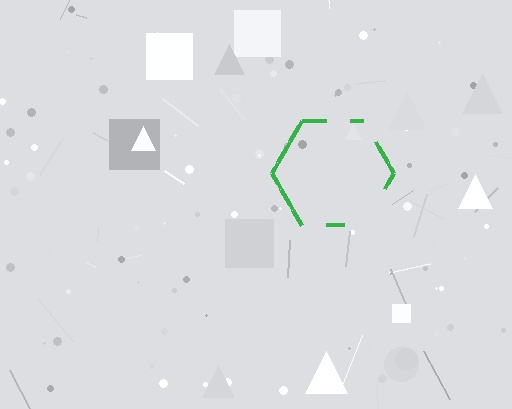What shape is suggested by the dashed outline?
The dashed outline suggests a hexagon.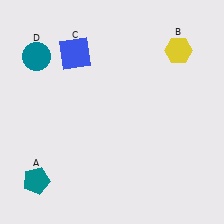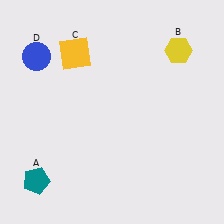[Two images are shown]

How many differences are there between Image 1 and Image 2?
There are 2 differences between the two images.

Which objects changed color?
C changed from blue to yellow. D changed from teal to blue.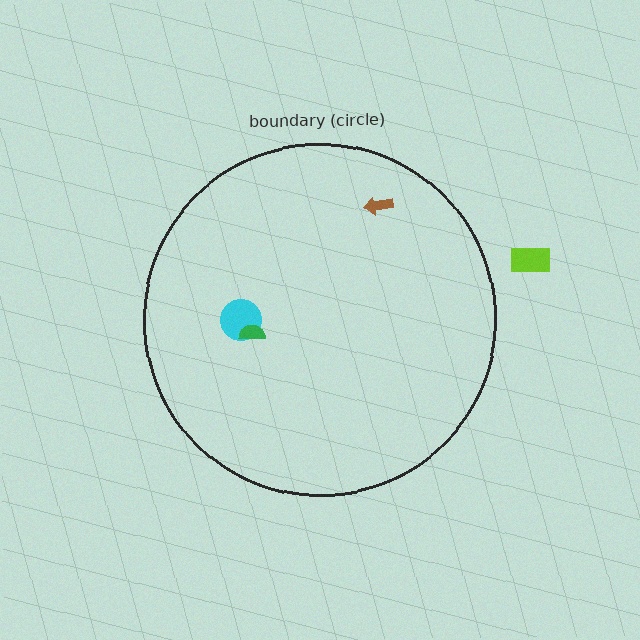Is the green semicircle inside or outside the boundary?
Inside.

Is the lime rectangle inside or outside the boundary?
Outside.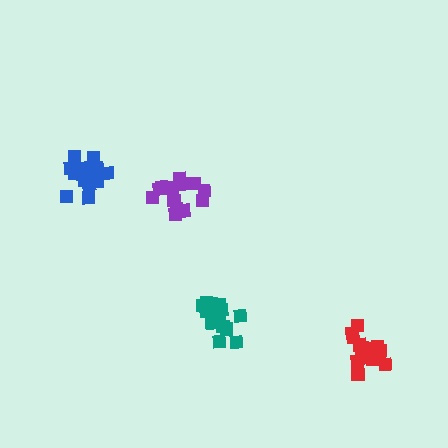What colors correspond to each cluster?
The clusters are colored: purple, blue, red, teal.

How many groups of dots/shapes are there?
There are 4 groups.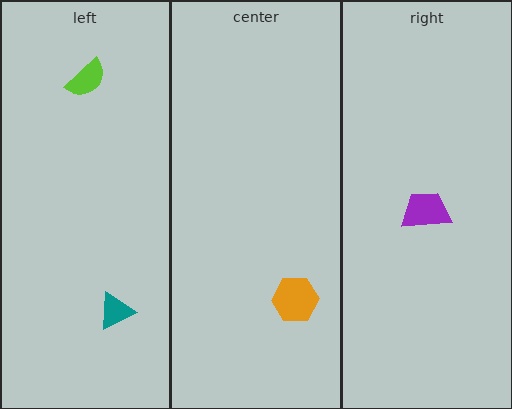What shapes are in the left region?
The teal triangle, the lime semicircle.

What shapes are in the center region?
The orange hexagon.